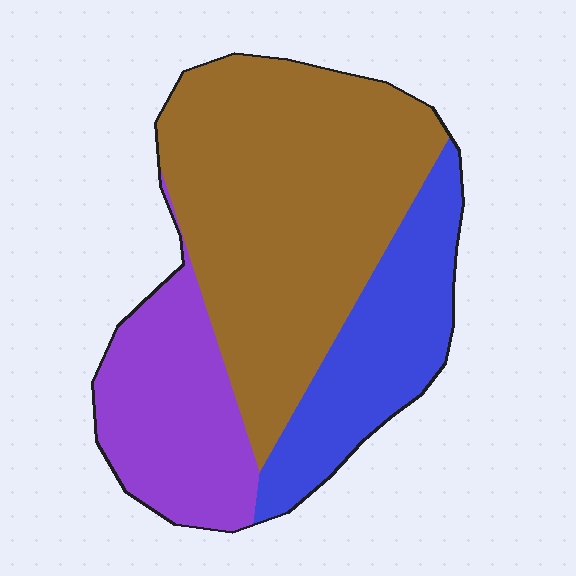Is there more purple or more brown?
Brown.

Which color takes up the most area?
Brown, at roughly 55%.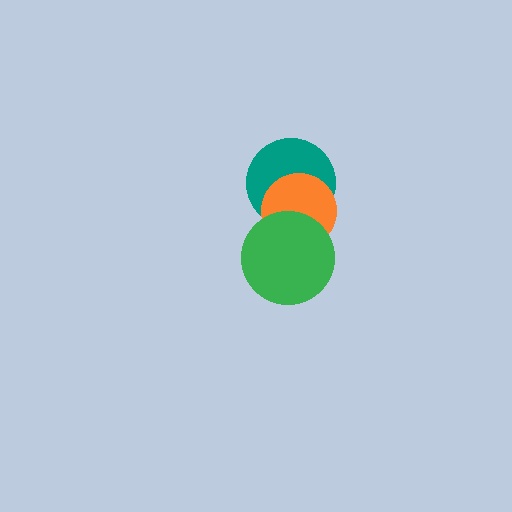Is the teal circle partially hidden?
Yes, it is partially covered by another shape.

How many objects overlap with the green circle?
2 objects overlap with the green circle.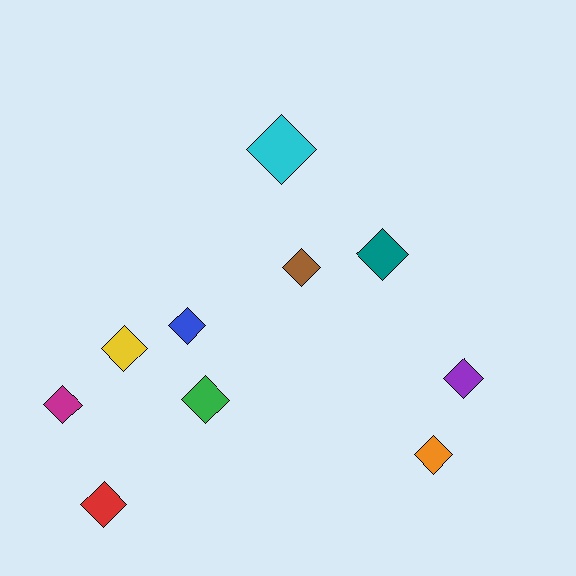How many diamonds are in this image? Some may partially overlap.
There are 10 diamonds.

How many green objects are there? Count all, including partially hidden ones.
There is 1 green object.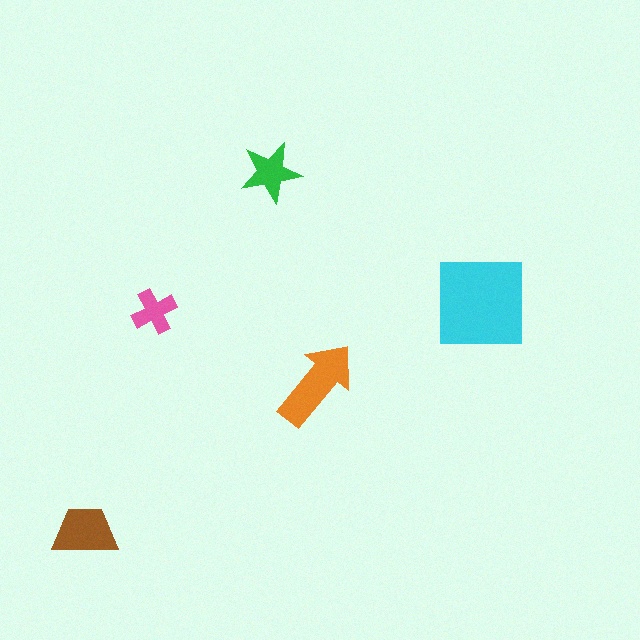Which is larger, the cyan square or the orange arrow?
The cyan square.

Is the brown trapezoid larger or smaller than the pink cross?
Larger.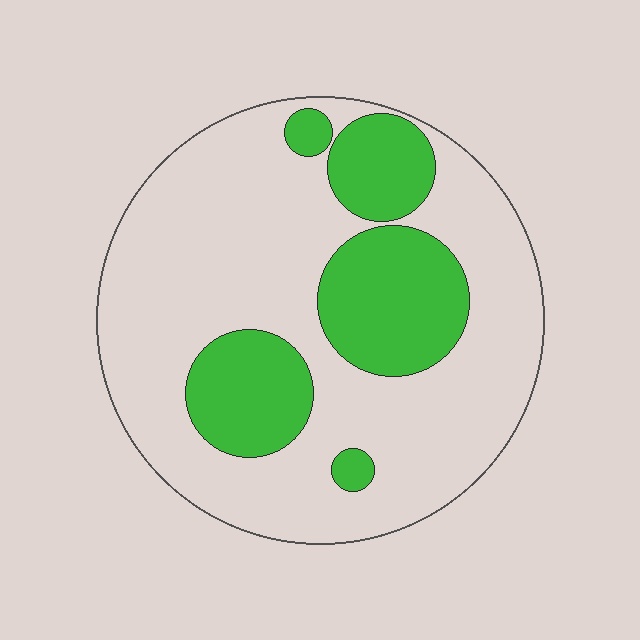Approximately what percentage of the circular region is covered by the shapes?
Approximately 30%.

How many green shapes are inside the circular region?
5.